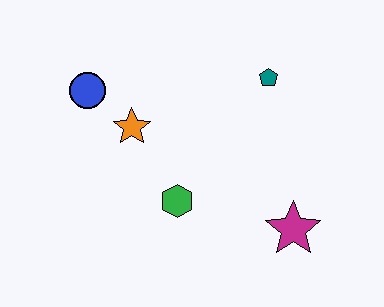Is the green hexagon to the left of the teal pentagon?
Yes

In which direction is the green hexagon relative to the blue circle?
The green hexagon is below the blue circle.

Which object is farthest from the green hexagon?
The teal pentagon is farthest from the green hexagon.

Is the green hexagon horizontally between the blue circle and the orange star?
No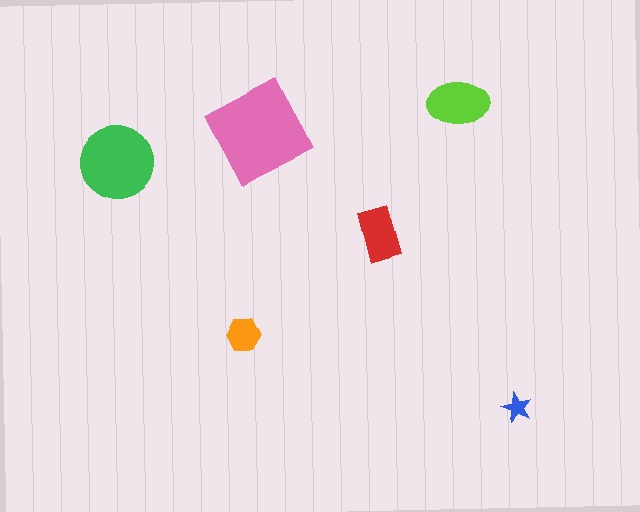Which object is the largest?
The pink diamond.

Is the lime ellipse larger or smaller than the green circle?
Smaller.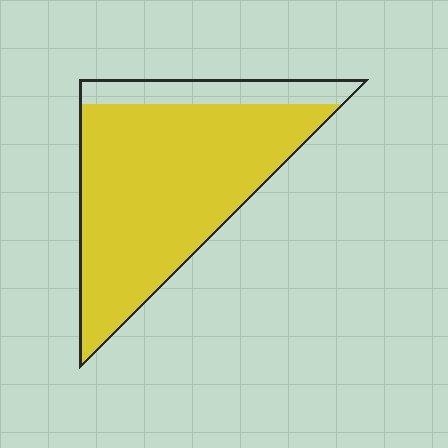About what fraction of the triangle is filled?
About five sixths (5/6).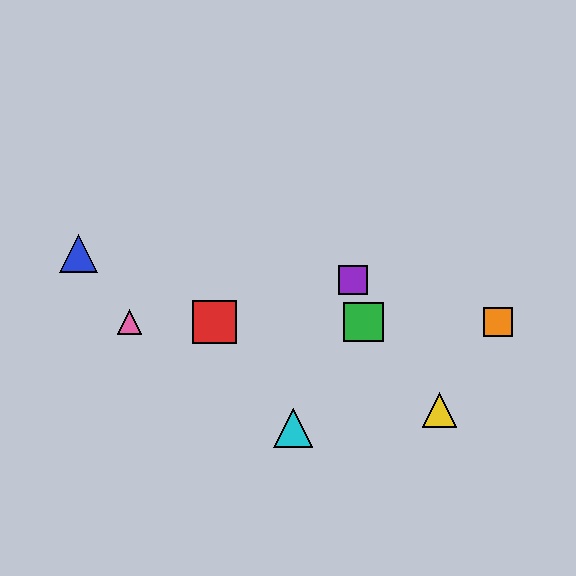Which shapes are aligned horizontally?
The red square, the green square, the orange square, the pink triangle are aligned horizontally.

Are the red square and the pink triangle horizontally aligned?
Yes, both are at y≈322.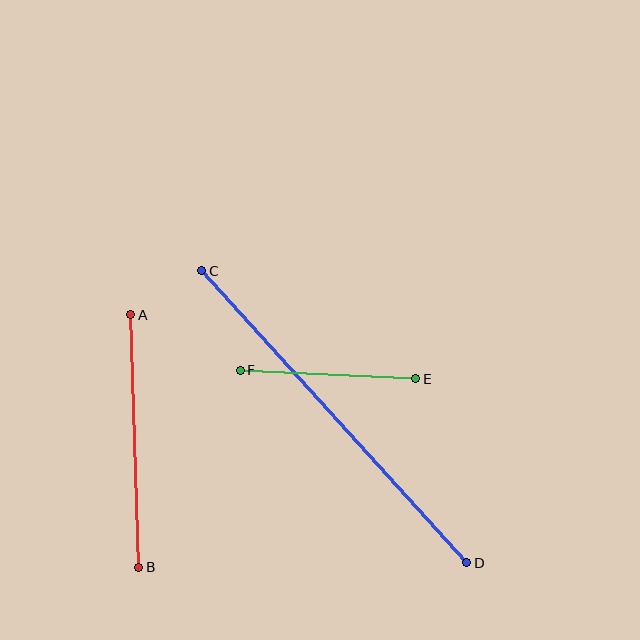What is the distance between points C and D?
The distance is approximately 395 pixels.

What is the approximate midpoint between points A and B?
The midpoint is at approximately (135, 441) pixels.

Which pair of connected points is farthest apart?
Points C and D are farthest apart.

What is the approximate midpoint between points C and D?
The midpoint is at approximately (334, 417) pixels.